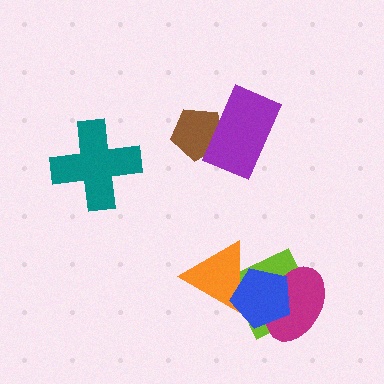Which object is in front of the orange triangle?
The blue pentagon is in front of the orange triangle.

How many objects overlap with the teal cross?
0 objects overlap with the teal cross.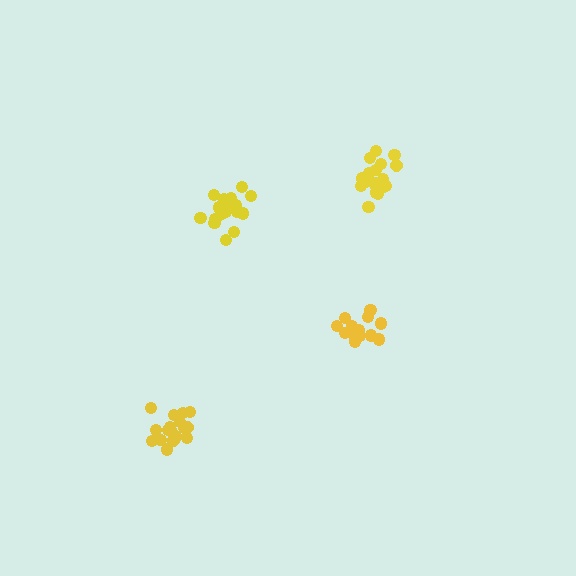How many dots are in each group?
Group 1: 19 dots, Group 2: 15 dots, Group 3: 17 dots, Group 4: 17 dots (68 total).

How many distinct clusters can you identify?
There are 4 distinct clusters.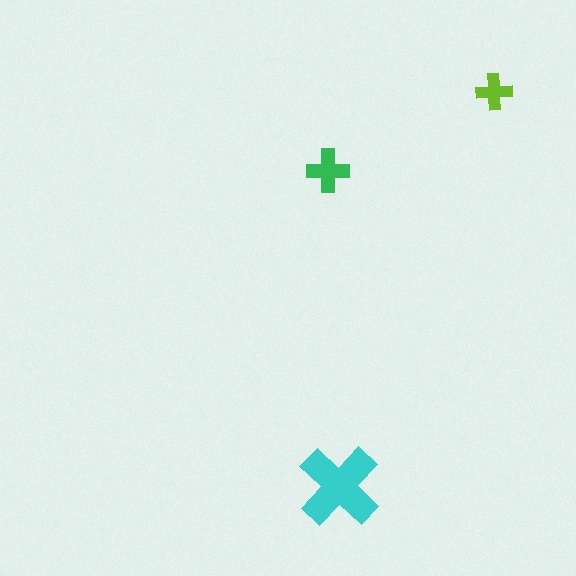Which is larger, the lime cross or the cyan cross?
The cyan one.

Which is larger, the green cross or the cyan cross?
The cyan one.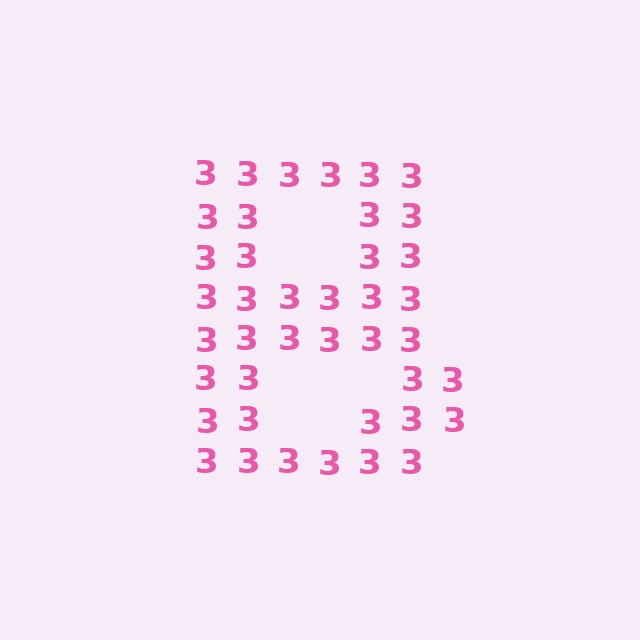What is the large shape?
The large shape is the letter B.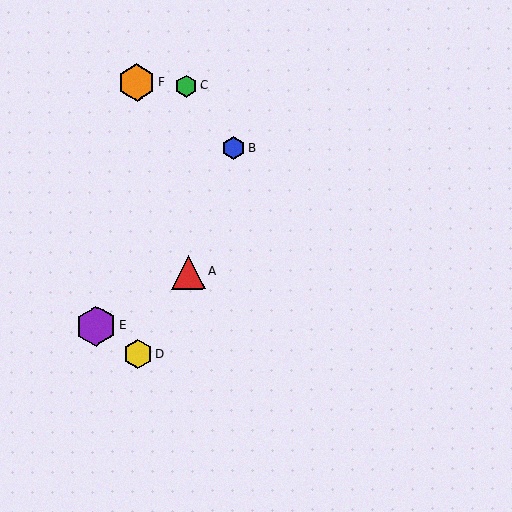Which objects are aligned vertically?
Objects A, C are aligned vertically.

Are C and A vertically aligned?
Yes, both are at x≈187.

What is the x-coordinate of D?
Object D is at x≈138.